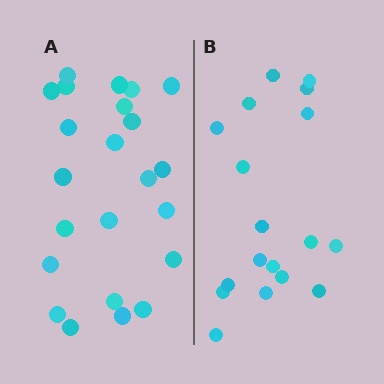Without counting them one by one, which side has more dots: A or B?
Region A (the left region) has more dots.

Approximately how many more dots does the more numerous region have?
Region A has about 5 more dots than region B.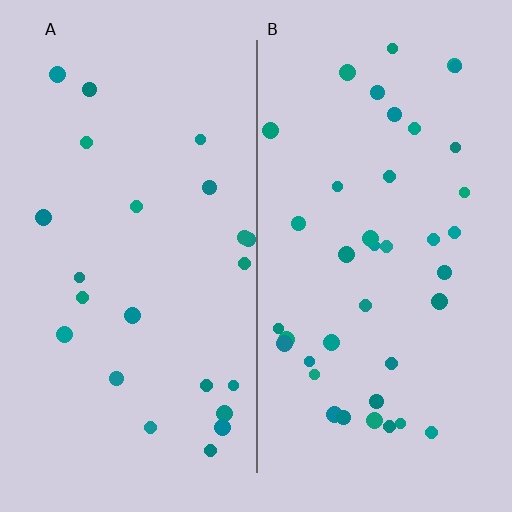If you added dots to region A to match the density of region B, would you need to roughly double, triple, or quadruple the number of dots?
Approximately double.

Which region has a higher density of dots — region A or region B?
B (the right).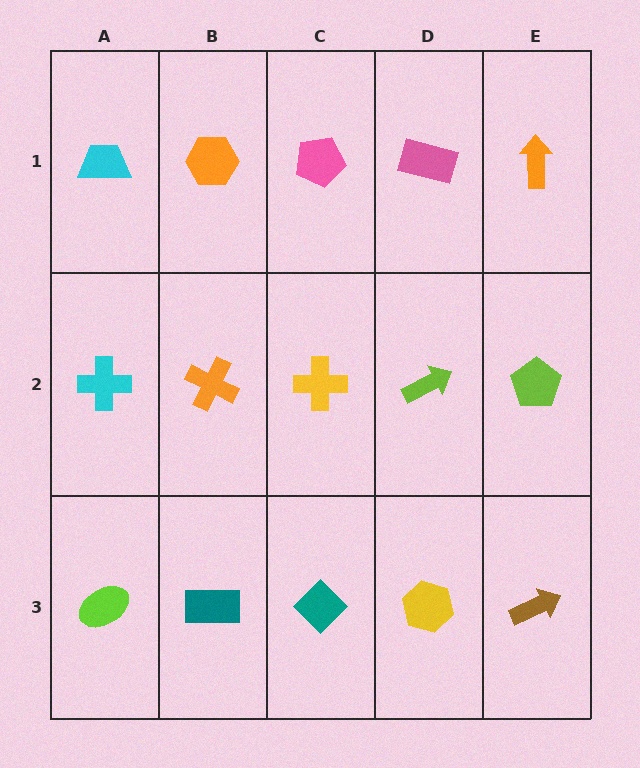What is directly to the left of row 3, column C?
A teal rectangle.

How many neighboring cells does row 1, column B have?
3.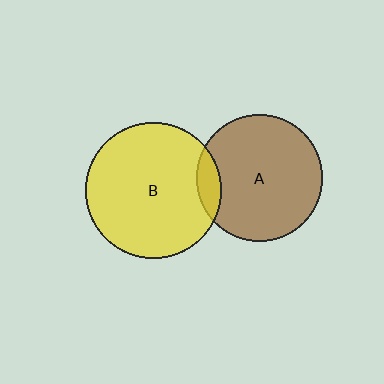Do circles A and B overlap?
Yes.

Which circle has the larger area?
Circle B (yellow).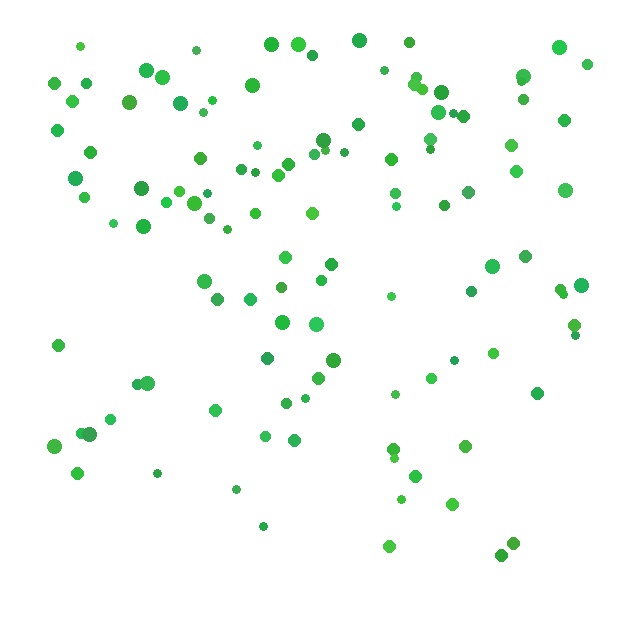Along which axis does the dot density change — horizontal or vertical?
Vertical.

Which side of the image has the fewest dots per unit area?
The bottom.